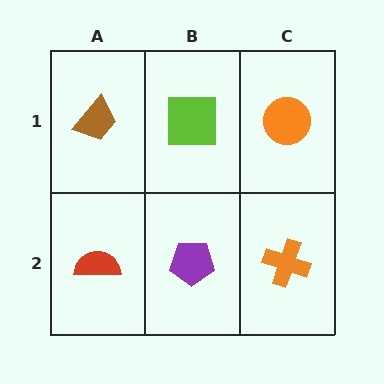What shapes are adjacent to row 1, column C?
An orange cross (row 2, column C), a lime square (row 1, column B).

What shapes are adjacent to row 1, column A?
A red semicircle (row 2, column A), a lime square (row 1, column B).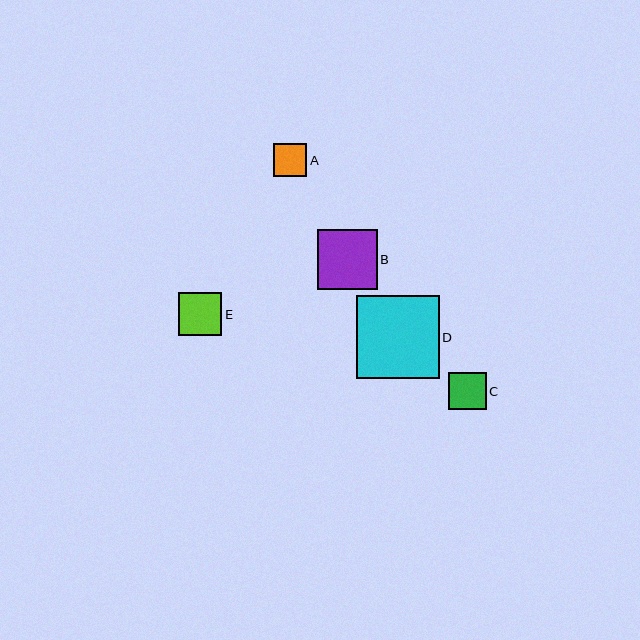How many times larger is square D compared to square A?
Square D is approximately 2.5 times the size of square A.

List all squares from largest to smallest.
From largest to smallest: D, B, E, C, A.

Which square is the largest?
Square D is the largest with a size of approximately 83 pixels.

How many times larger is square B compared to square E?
Square B is approximately 1.4 times the size of square E.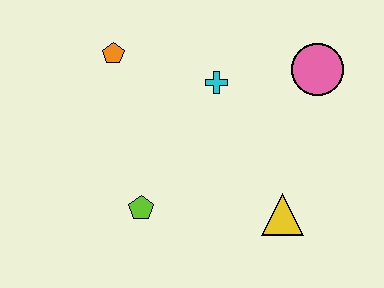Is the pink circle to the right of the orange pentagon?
Yes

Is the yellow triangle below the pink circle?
Yes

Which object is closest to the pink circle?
The cyan cross is closest to the pink circle.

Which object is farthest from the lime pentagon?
The pink circle is farthest from the lime pentagon.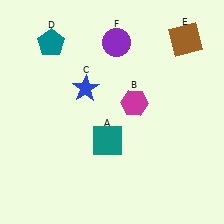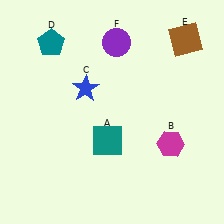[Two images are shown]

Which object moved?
The magenta hexagon (B) moved down.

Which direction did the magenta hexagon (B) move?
The magenta hexagon (B) moved down.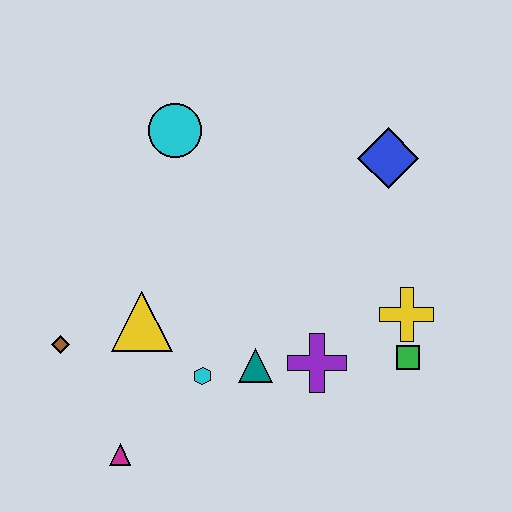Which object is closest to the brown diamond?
The yellow triangle is closest to the brown diamond.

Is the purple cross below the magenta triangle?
No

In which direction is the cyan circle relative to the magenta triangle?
The cyan circle is above the magenta triangle.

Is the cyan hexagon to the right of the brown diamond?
Yes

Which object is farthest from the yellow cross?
The brown diamond is farthest from the yellow cross.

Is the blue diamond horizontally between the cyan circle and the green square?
Yes